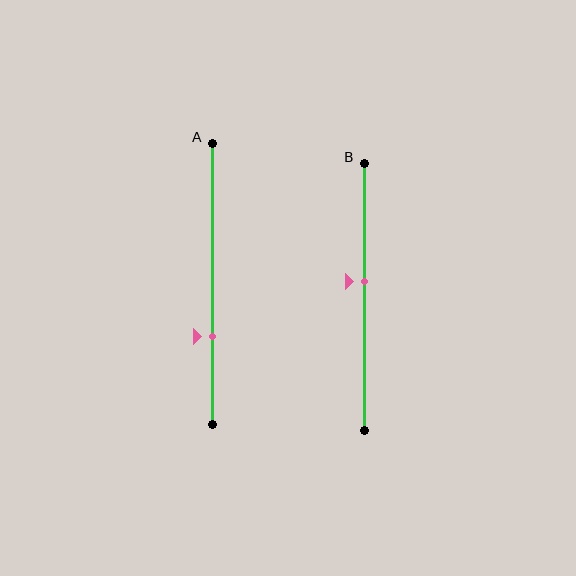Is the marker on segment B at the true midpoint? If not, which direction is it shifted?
No, the marker on segment B is shifted upward by about 6% of the segment length.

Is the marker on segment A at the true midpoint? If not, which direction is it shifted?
No, the marker on segment A is shifted downward by about 19% of the segment length.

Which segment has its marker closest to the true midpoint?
Segment B has its marker closest to the true midpoint.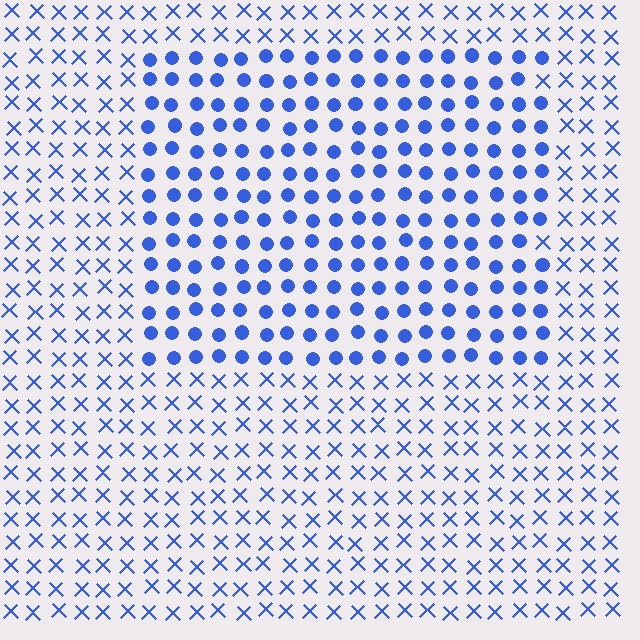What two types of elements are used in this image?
The image uses circles inside the rectangle region and X marks outside it.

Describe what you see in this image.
The image is filled with small blue elements arranged in a uniform grid. A rectangle-shaped region contains circles, while the surrounding area contains X marks. The boundary is defined purely by the change in element shape.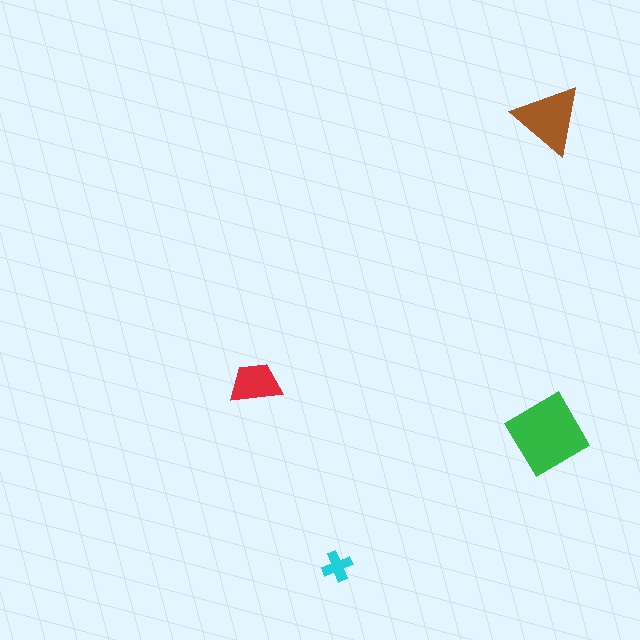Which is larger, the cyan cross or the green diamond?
The green diamond.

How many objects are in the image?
There are 4 objects in the image.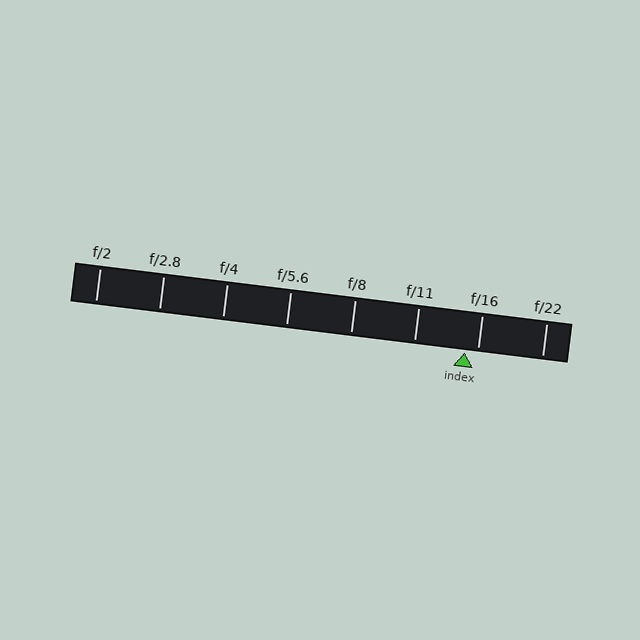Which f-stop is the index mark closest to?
The index mark is closest to f/16.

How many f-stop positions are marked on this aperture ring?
There are 8 f-stop positions marked.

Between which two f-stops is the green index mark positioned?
The index mark is between f/11 and f/16.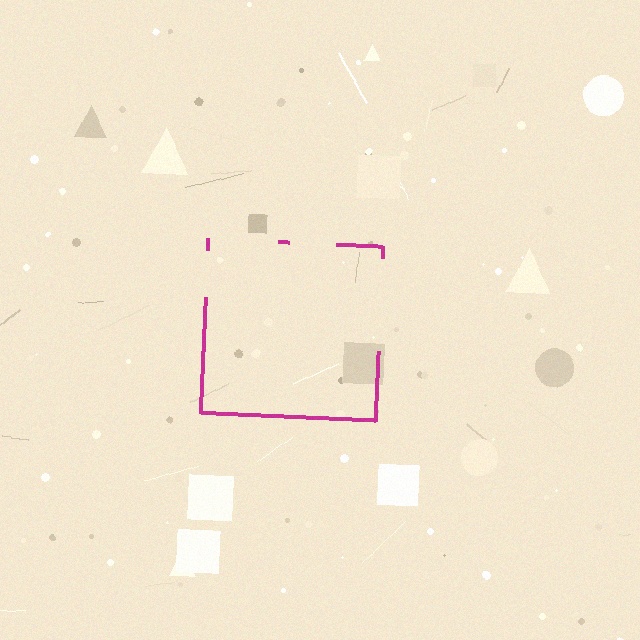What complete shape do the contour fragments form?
The contour fragments form a square.